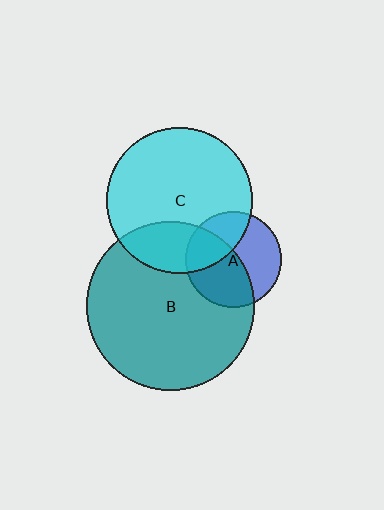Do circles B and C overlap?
Yes.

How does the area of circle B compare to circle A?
Approximately 3.1 times.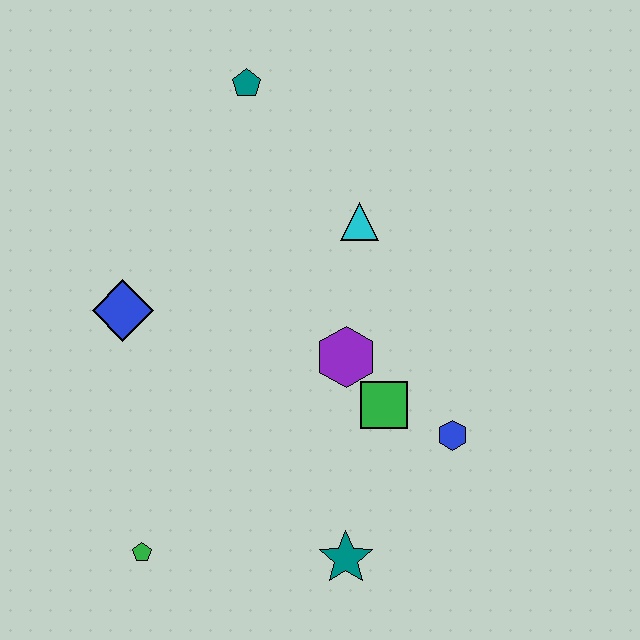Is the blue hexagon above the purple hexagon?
No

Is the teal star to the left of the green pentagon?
No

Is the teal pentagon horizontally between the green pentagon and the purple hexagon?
Yes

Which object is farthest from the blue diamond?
The blue hexagon is farthest from the blue diamond.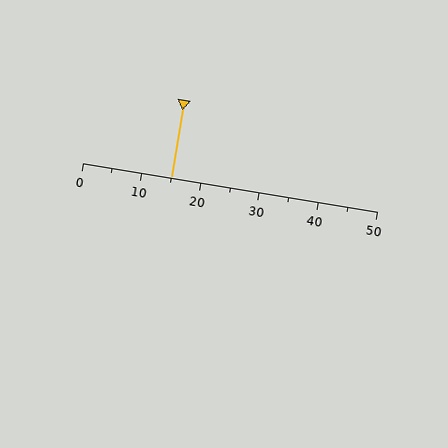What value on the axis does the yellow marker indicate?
The marker indicates approximately 15.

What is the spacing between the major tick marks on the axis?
The major ticks are spaced 10 apart.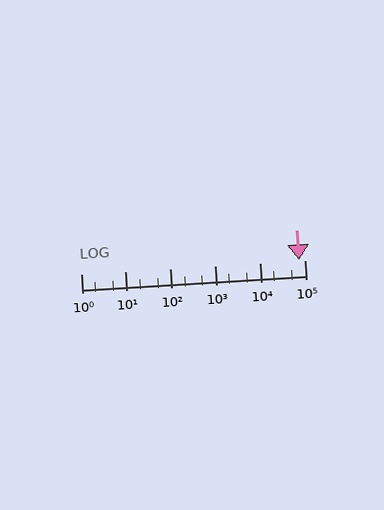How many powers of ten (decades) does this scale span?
The scale spans 5 decades, from 1 to 100000.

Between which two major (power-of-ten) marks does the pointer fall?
The pointer is between 10000 and 100000.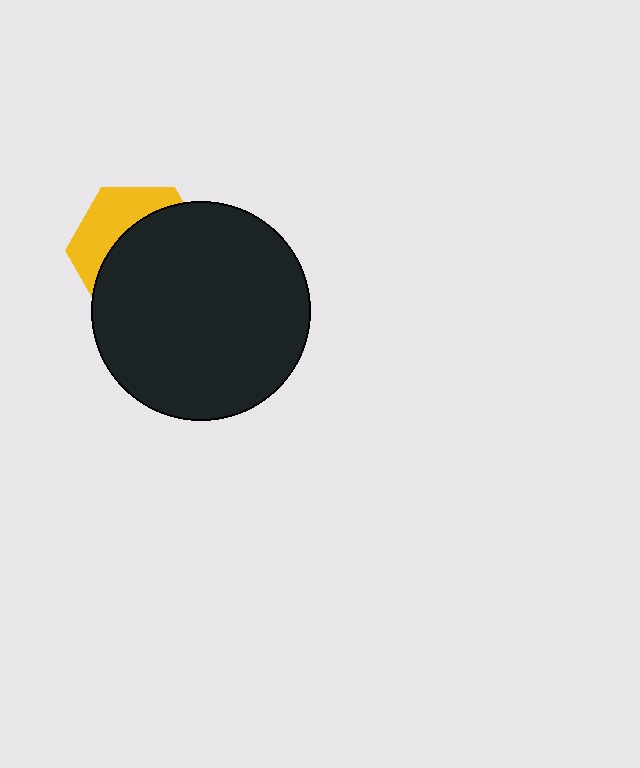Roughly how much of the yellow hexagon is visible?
A small part of it is visible (roughly 35%).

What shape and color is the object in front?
The object in front is a black circle.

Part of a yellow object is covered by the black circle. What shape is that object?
It is a hexagon.